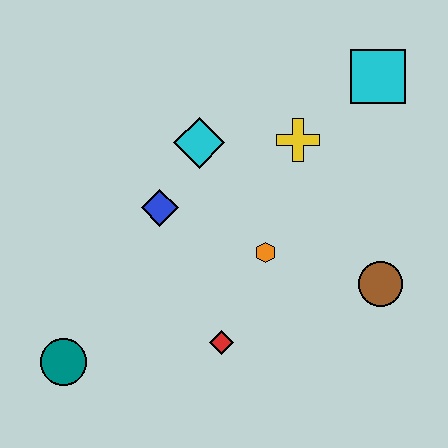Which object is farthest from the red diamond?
The cyan square is farthest from the red diamond.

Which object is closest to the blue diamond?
The cyan diamond is closest to the blue diamond.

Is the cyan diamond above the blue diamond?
Yes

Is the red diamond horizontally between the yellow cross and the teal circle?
Yes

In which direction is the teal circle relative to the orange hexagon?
The teal circle is to the left of the orange hexagon.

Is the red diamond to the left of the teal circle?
No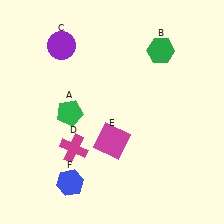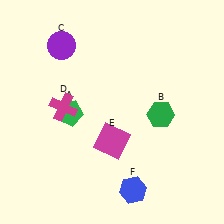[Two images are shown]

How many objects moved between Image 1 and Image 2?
3 objects moved between the two images.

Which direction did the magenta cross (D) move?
The magenta cross (D) moved up.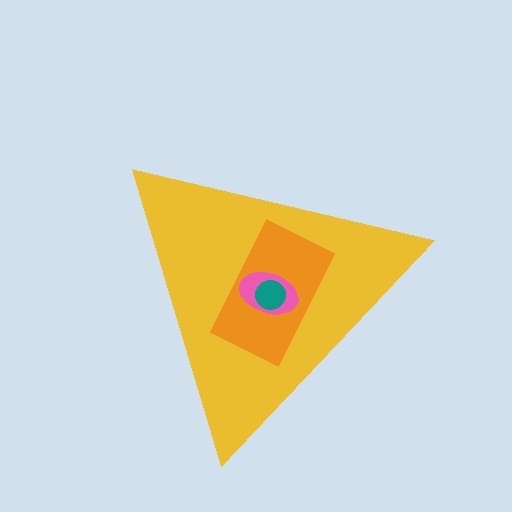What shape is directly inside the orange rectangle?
The pink ellipse.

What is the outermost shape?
The yellow triangle.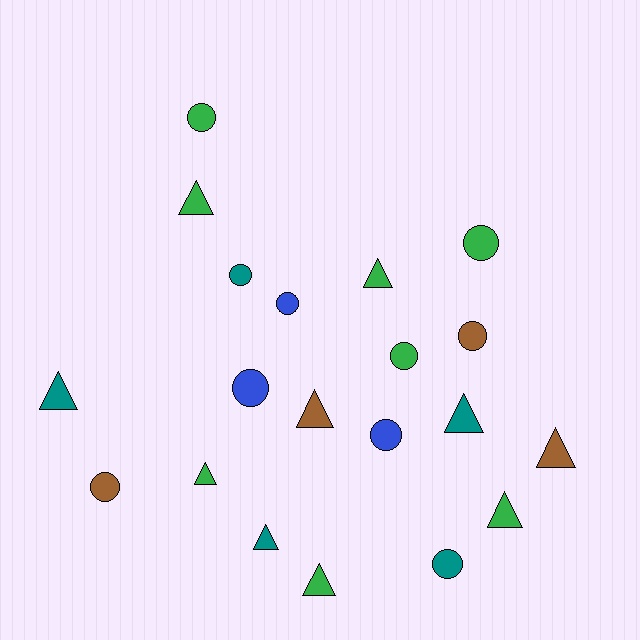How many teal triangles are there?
There are 3 teal triangles.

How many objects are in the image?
There are 20 objects.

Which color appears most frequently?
Green, with 8 objects.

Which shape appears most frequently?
Triangle, with 10 objects.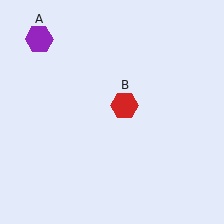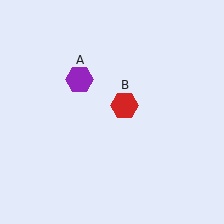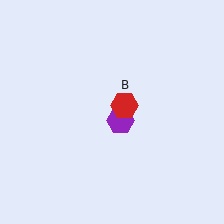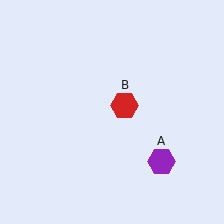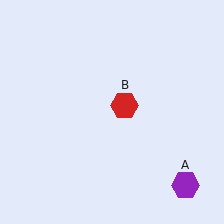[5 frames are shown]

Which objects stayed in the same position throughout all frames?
Red hexagon (object B) remained stationary.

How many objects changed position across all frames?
1 object changed position: purple hexagon (object A).